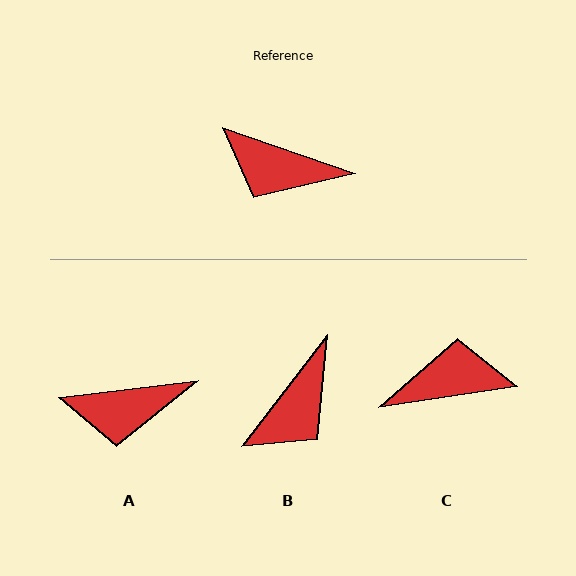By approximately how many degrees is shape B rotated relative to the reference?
Approximately 72 degrees counter-clockwise.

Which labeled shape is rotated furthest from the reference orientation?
C, about 152 degrees away.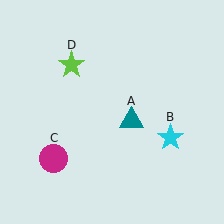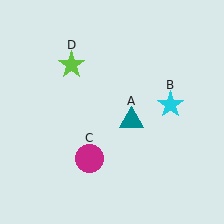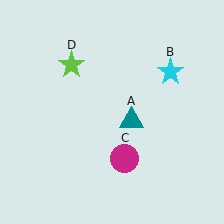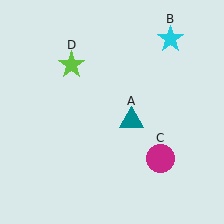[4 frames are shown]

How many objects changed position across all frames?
2 objects changed position: cyan star (object B), magenta circle (object C).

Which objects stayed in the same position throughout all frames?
Teal triangle (object A) and lime star (object D) remained stationary.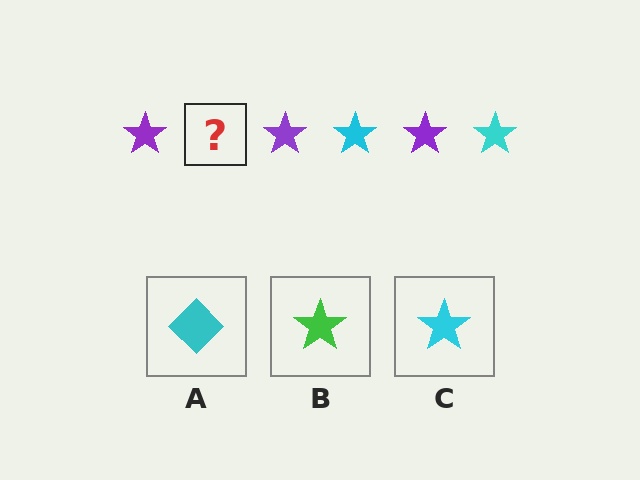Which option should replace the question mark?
Option C.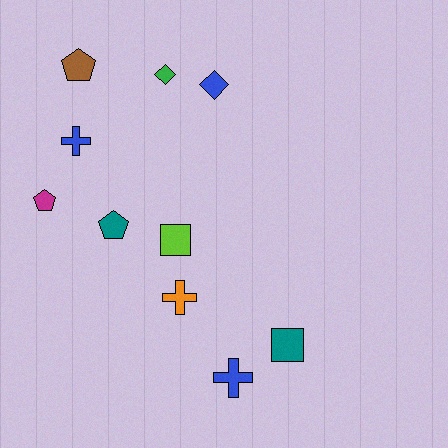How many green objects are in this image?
There is 1 green object.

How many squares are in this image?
There are 2 squares.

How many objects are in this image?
There are 10 objects.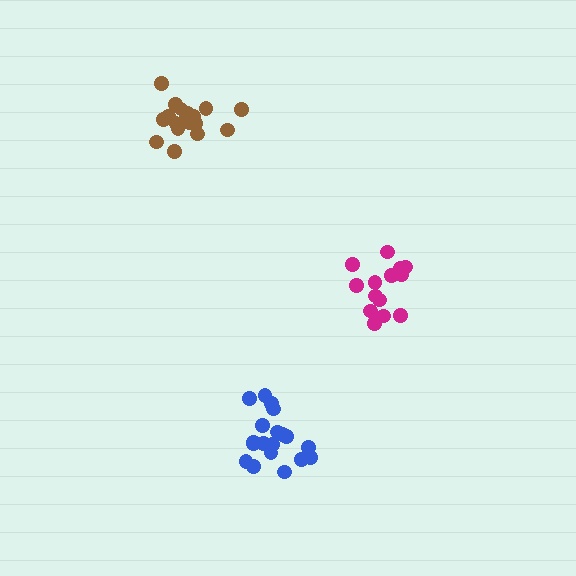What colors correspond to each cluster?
The clusters are colored: magenta, blue, brown.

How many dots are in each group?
Group 1: 14 dots, Group 2: 19 dots, Group 3: 18 dots (51 total).